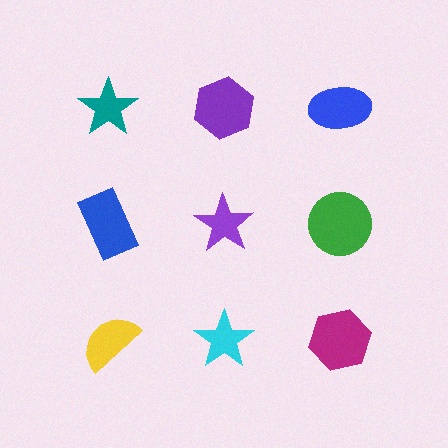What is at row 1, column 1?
A teal star.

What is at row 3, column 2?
A cyan star.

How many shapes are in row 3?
3 shapes.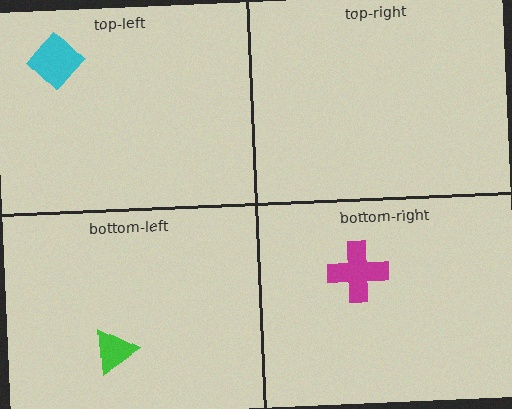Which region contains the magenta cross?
The bottom-right region.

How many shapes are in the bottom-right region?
1.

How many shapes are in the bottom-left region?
1.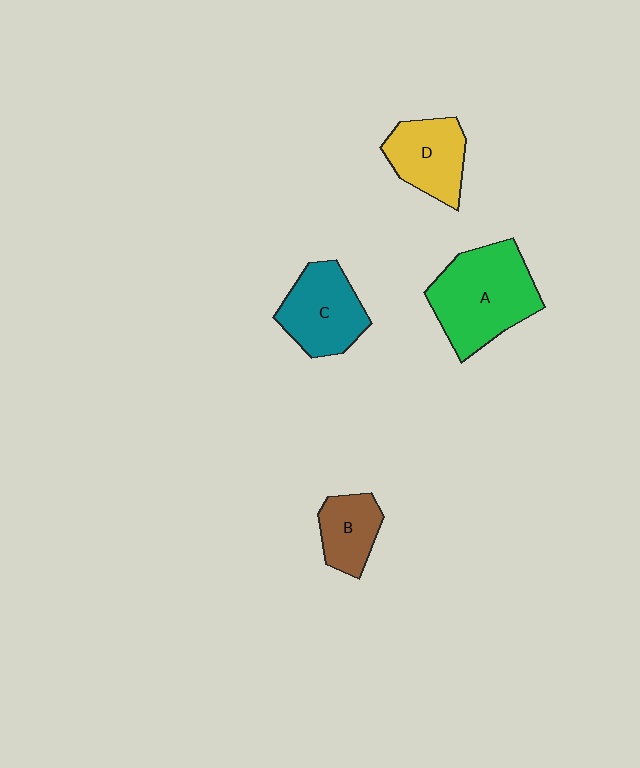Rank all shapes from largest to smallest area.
From largest to smallest: A (green), C (teal), D (yellow), B (brown).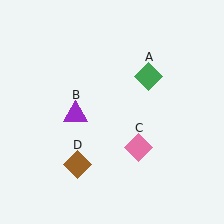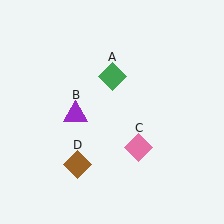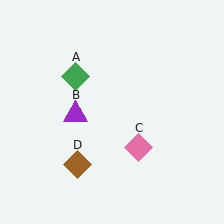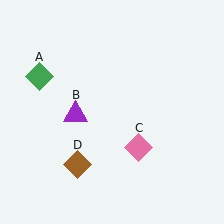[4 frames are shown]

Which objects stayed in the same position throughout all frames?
Purple triangle (object B) and pink diamond (object C) and brown diamond (object D) remained stationary.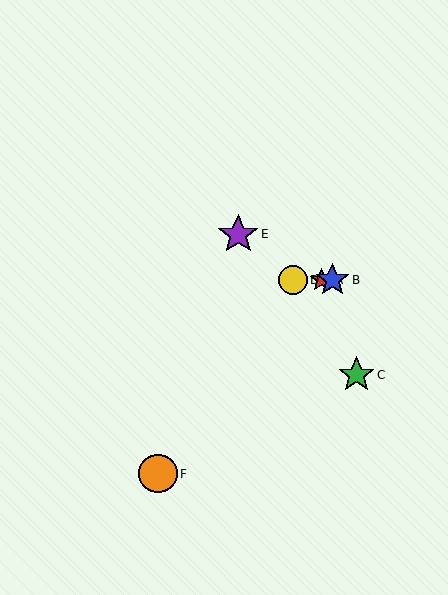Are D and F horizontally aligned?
No, D is at y≈280 and F is at y≈474.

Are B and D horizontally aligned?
Yes, both are at y≈280.